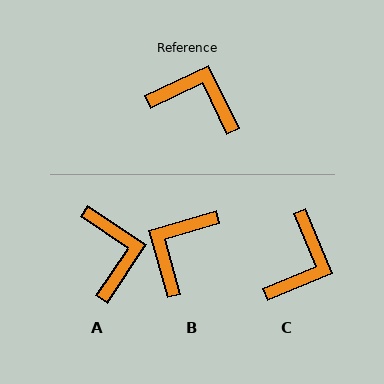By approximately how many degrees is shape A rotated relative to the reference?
Approximately 59 degrees clockwise.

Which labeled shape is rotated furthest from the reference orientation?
C, about 93 degrees away.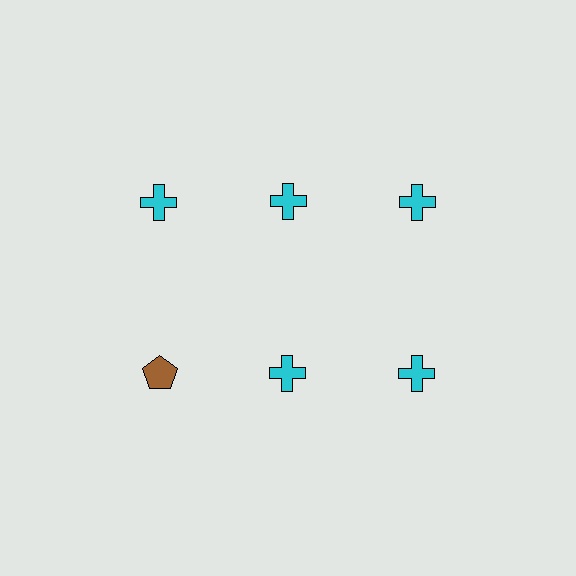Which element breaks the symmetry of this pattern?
The brown pentagon in the second row, leftmost column breaks the symmetry. All other shapes are cyan crosses.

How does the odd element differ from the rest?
It differs in both color (brown instead of cyan) and shape (pentagon instead of cross).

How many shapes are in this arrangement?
There are 6 shapes arranged in a grid pattern.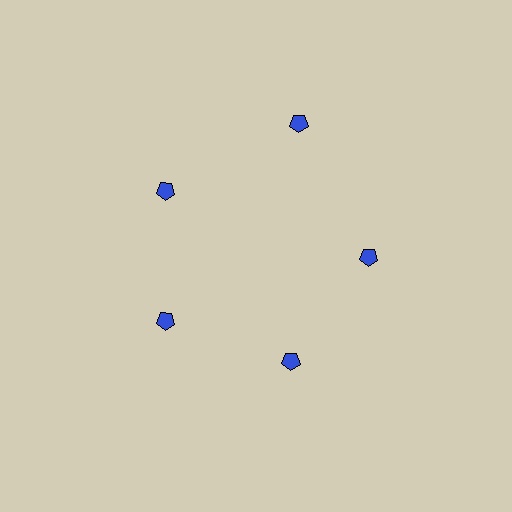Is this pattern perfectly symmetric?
No. The 5 blue pentagons are arranged in a ring, but one element near the 1 o'clock position is pushed outward from the center, breaking the 5-fold rotational symmetry.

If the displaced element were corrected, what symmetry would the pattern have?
It would have 5-fold rotational symmetry — the pattern would map onto itself every 72 degrees.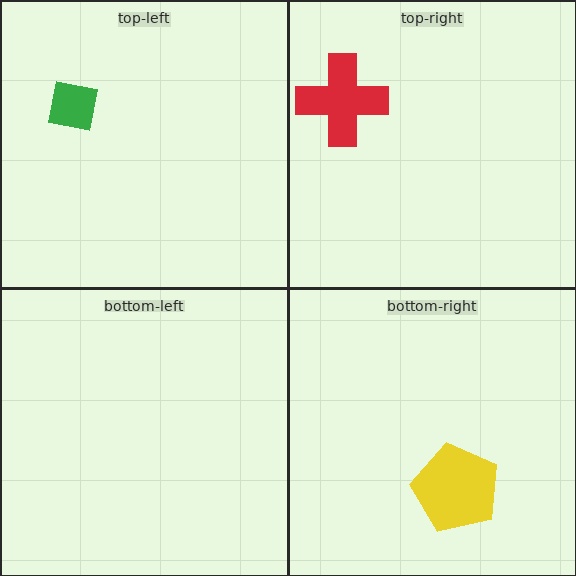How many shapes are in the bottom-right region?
1.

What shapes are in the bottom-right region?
The yellow pentagon.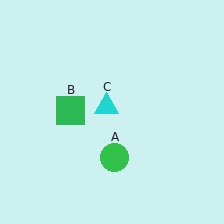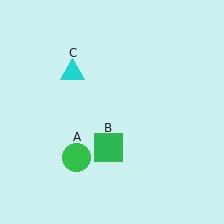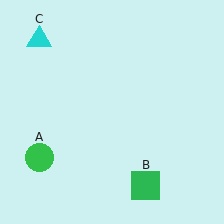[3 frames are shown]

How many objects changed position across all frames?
3 objects changed position: green circle (object A), green square (object B), cyan triangle (object C).